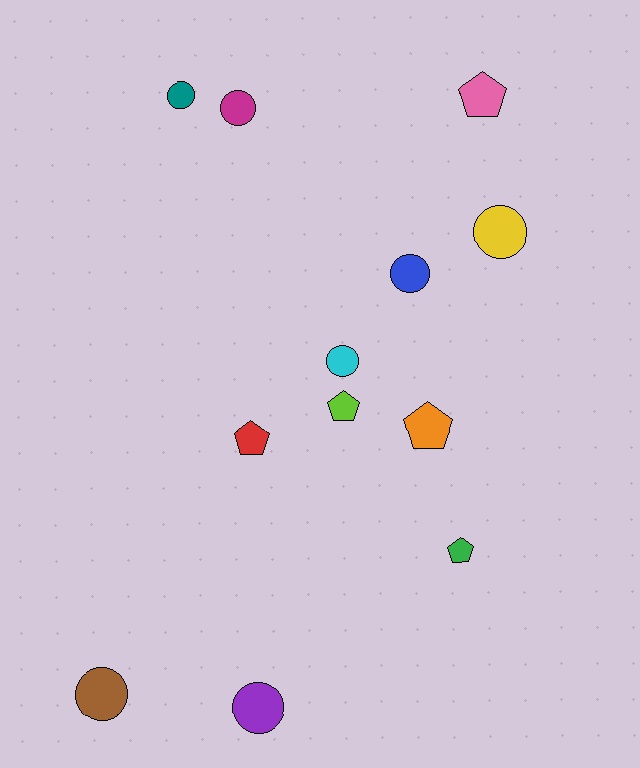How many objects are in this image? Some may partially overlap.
There are 12 objects.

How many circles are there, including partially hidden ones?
There are 7 circles.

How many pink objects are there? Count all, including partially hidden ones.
There is 1 pink object.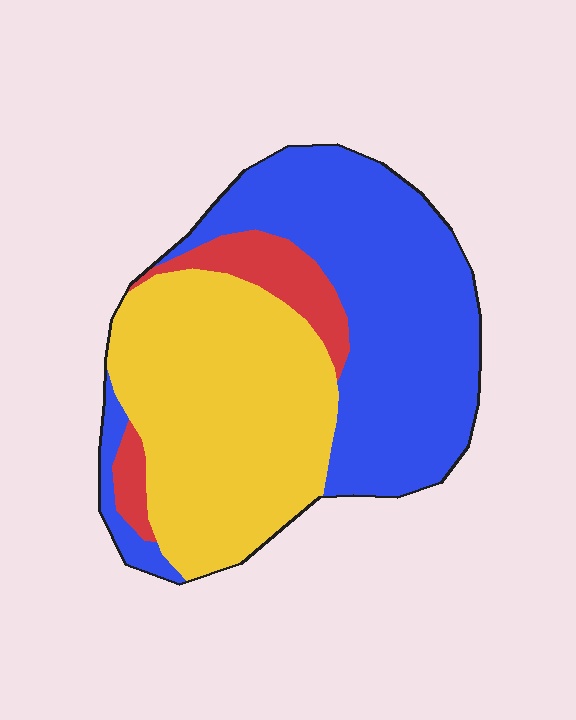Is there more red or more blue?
Blue.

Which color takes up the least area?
Red, at roughly 10%.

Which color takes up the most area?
Blue, at roughly 45%.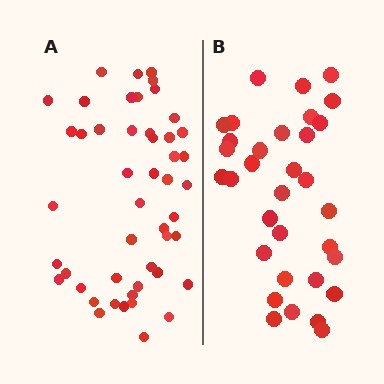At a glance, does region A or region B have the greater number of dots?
Region A (the left region) has more dots.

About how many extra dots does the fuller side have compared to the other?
Region A has approximately 15 more dots than region B.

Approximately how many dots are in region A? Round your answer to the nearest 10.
About 50 dots. (The exact count is 48, which rounds to 50.)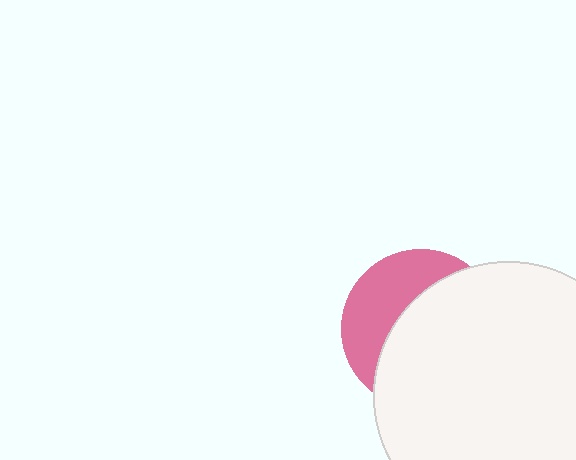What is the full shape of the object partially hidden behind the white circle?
The partially hidden object is a pink circle.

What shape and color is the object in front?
The object in front is a white circle.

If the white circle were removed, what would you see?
You would see the complete pink circle.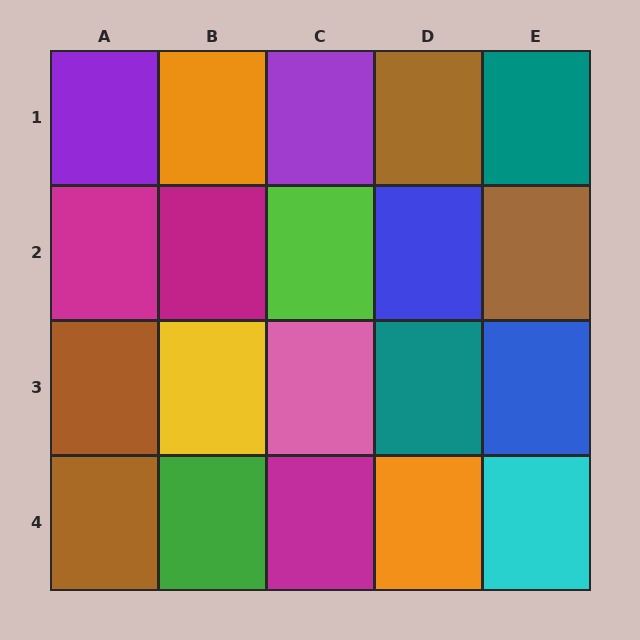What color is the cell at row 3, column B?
Yellow.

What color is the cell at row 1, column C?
Purple.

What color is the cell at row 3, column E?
Blue.